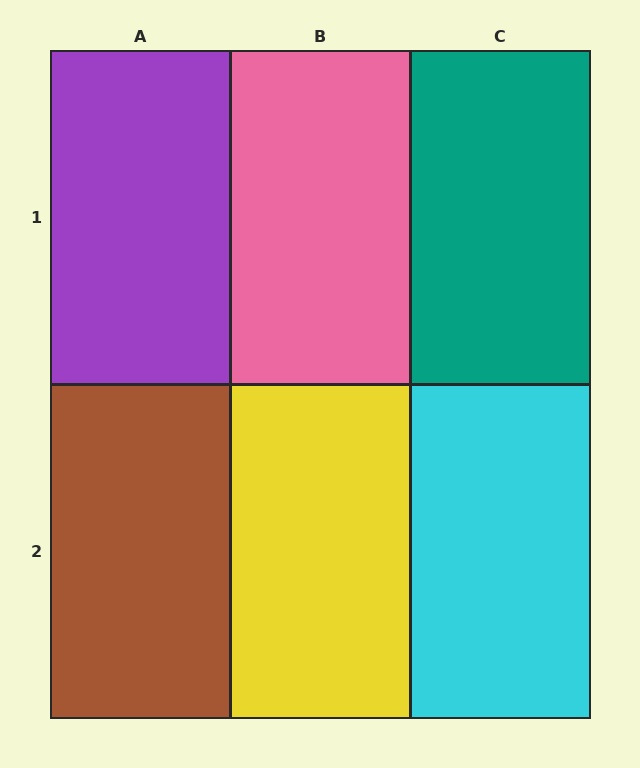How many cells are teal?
1 cell is teal.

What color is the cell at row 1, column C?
Teal.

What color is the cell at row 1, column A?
Purple.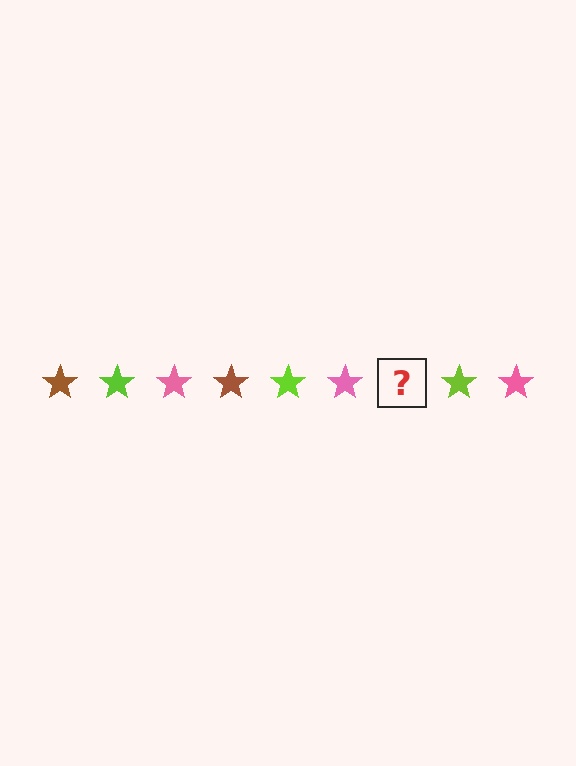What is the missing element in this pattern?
The missing element is a brown star.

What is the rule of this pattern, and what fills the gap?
The rule is that the pattern cycles through brown, lime, pink stars. The gap should be filled with a brown star.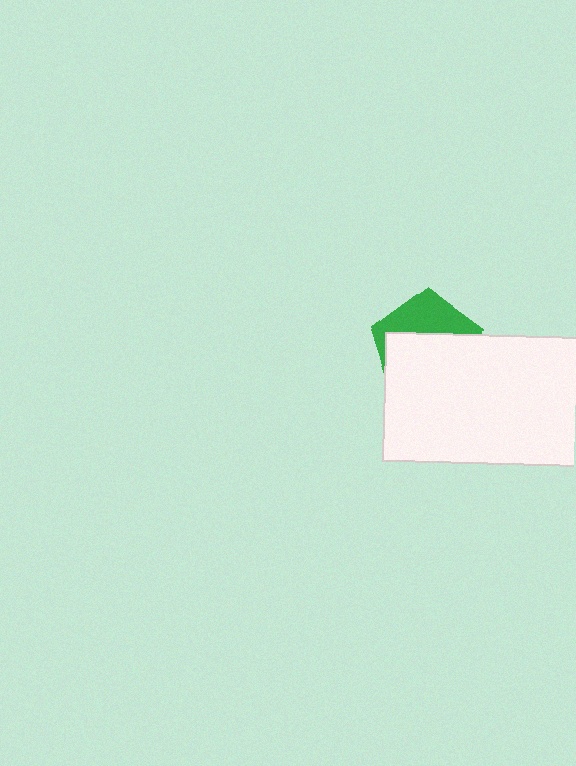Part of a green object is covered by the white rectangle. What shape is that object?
It is a pentagon.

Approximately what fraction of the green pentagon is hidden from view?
Roughly 63% of the green pentagon is hidden behind the white rectangle.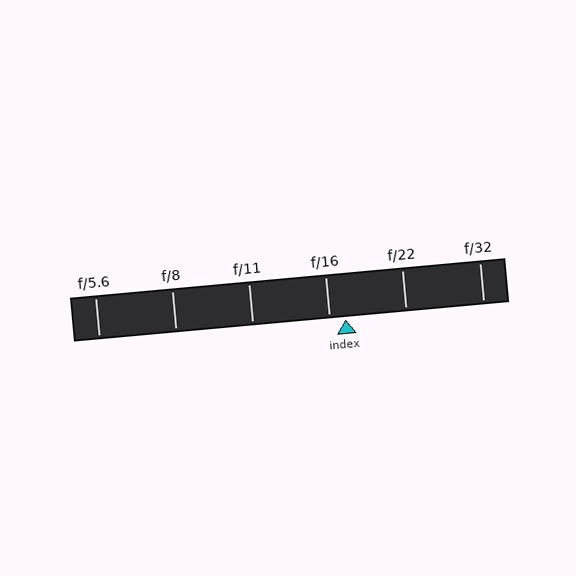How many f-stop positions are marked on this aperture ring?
There are 6 f-stop positions marked.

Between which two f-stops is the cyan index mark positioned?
The index mark is between f/16 and f/22.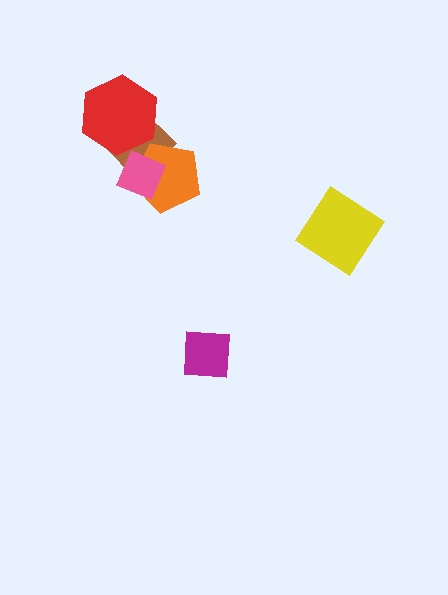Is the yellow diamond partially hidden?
No, no other shape covers it.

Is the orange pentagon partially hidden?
Yes, it is partially covered by another shape.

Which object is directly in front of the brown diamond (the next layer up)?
The red hexagon is directly in front of the brown diamond.